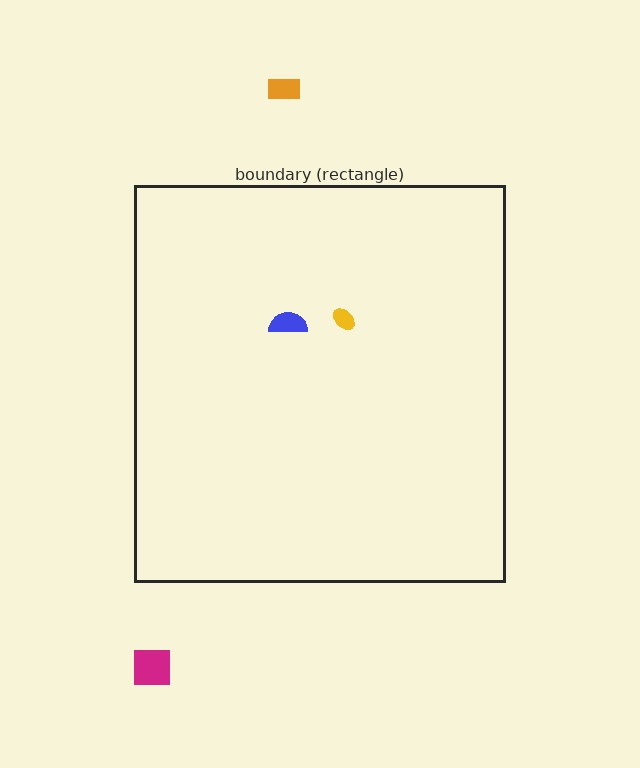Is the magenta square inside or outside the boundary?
Outside.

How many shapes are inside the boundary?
2 inside, 2 outside.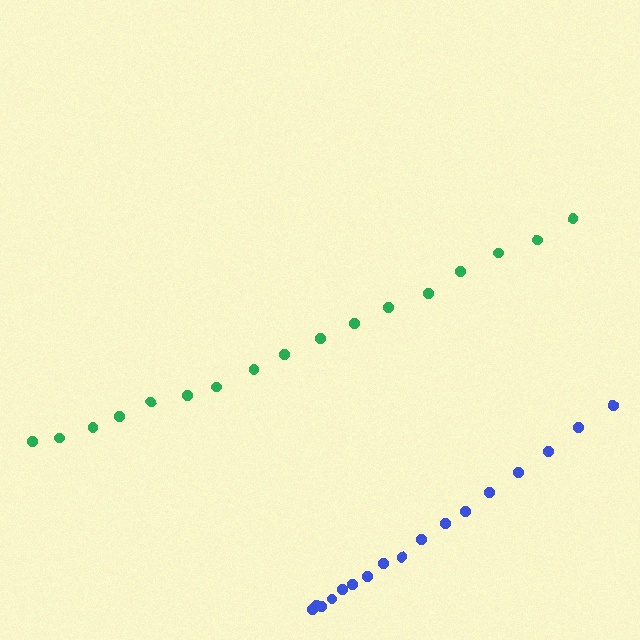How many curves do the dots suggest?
There are 2 distinct paths.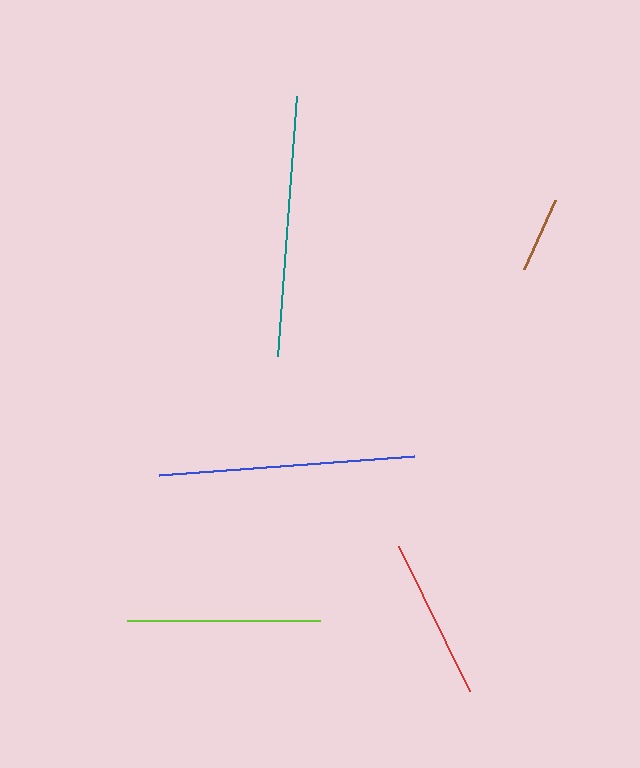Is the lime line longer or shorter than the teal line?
The teal line is longer than the lime line.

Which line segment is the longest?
The teal line is the longest at approximately 260 pixels.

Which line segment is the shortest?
The brown line is the shortest at approximately 76 pixels.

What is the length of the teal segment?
The teal segment is approximately 260 pixels long.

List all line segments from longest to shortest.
From longest to shortest: teal, blue, lime, red, brown.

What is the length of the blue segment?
The blue segment is approximately 256 pixels long.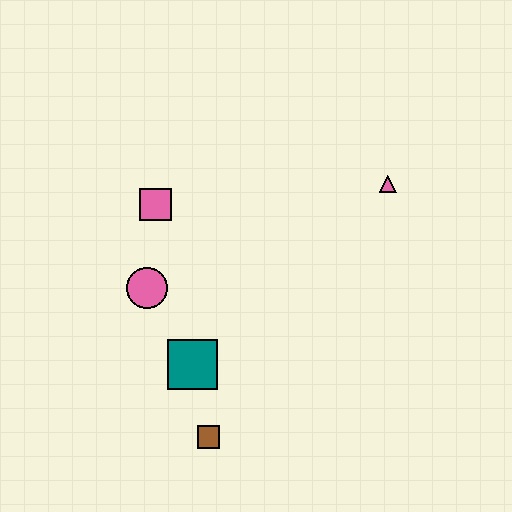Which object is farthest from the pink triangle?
The brown square is farthest from the pink triangle.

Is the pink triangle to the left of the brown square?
No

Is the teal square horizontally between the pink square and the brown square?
Yes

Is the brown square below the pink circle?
Yes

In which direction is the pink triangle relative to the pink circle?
The pink triangle is to the right of the pink circle.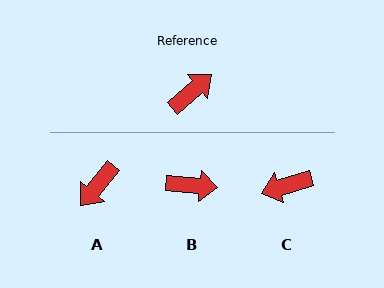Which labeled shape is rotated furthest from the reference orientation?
A, about 170 degrees away.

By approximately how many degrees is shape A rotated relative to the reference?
Approximately 170 degrees clockwise.